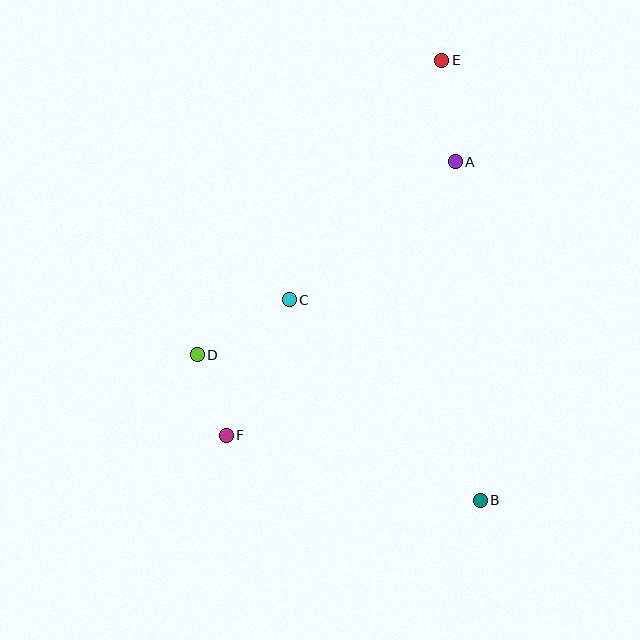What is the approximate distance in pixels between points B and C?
The distance between B and C is approximately 277 pixels.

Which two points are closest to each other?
Points D and F are closest to each other.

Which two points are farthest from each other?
Points B and E are farthest from each other.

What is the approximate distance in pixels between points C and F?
The distance between C and F is approximately 149 pixels.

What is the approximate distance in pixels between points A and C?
The distance between A and C is approximately 216 pixels.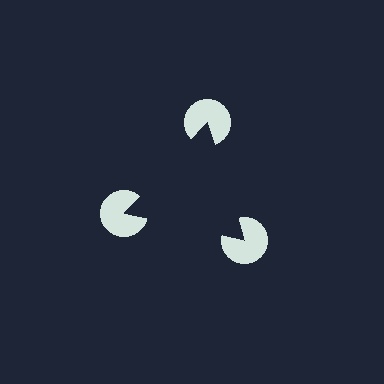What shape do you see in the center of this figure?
An illusory triangle — its edges are inferred from the aligned wedge cuts in the pac-man discs, not physically drawn.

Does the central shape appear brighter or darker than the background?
It typically appears slightly darker than the background, even though no actual brightness change is drawn.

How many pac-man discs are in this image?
There are 3 — one at each vertex of the illusory triangle.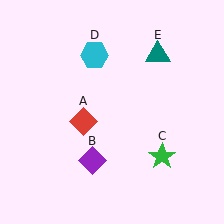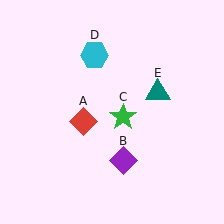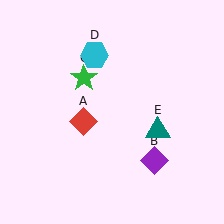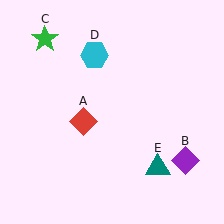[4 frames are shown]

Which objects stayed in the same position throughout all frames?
Red diamond (object A) and cyan hexagon (object D) remained stationary.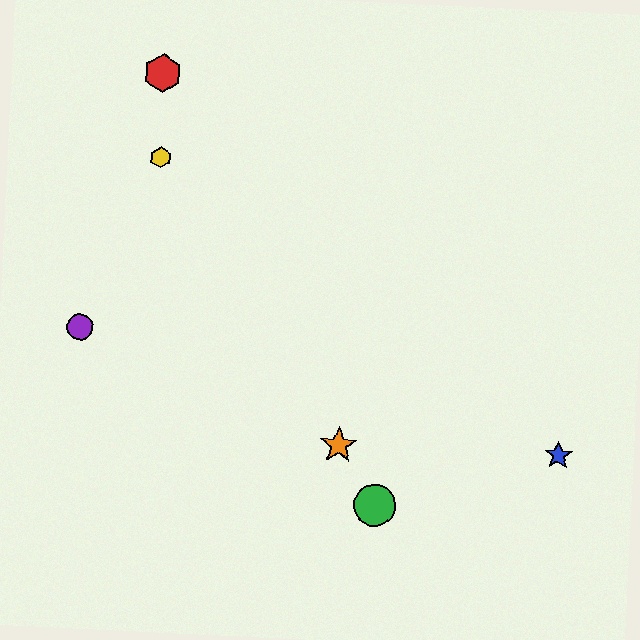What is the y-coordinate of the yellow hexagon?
The yellow hexagon is at y≈158.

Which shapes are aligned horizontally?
The blue star, the orange star are aligned horizontally.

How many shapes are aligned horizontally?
2 shapes (the blue star, the orange star) are aligned horizontally.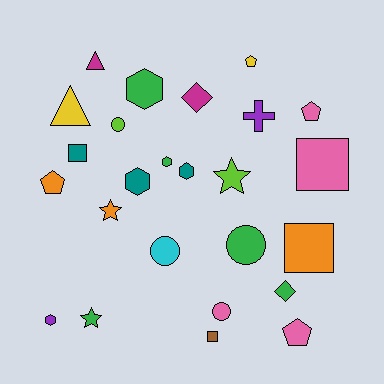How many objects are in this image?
There are 25 objects.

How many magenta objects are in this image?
There are 2 magenta objects.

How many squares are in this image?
There are 4 squares.